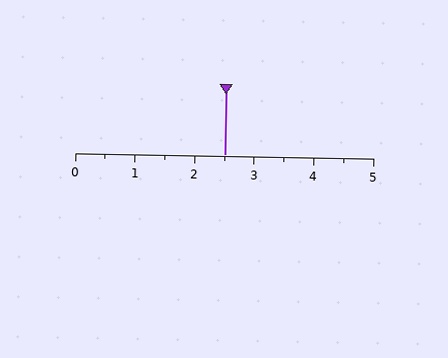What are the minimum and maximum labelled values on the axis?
The axis runs from 0 to 5.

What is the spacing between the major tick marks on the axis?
The major ticks are spaced 1 apart.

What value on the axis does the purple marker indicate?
The marker indicates approximately 2.5.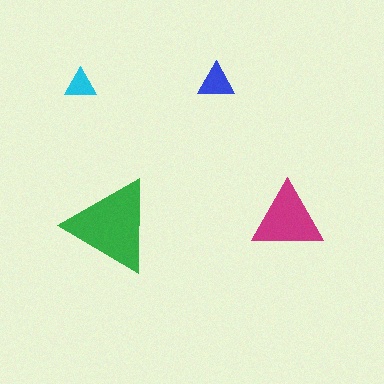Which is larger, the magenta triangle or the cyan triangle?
The magenta one.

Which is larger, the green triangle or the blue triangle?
The green one.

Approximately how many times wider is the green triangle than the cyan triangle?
About 3 times wider.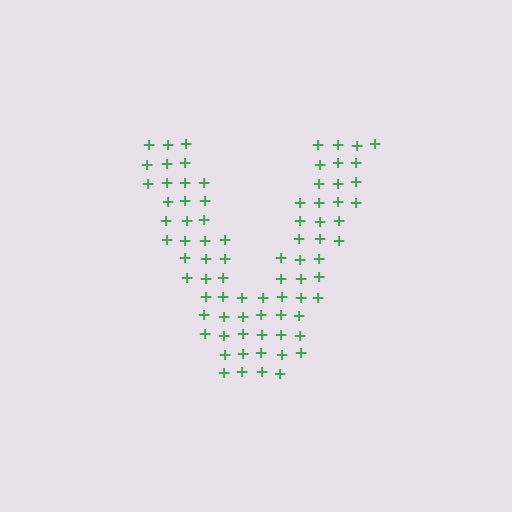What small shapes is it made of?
It is made of small plus signs.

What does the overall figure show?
The overall figure shows the letter V.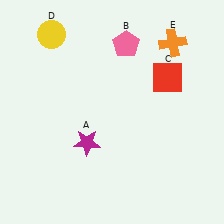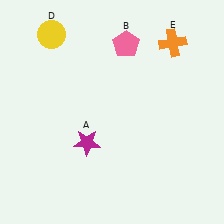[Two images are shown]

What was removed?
The red square (C) was removed in Image 2.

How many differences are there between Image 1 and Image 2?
There is 1 difference between the two images.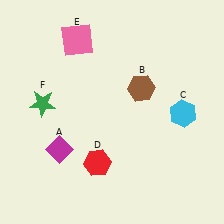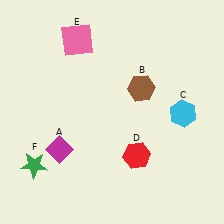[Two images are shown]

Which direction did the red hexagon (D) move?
The red hexagon (D) moved right.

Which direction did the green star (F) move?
The green star (F) moved down.